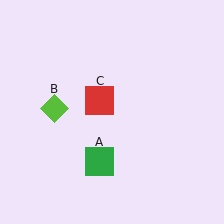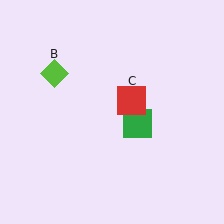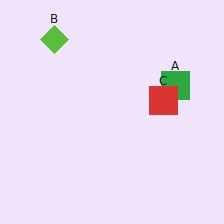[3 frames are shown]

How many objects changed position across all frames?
3 objects changed position: green square (object A), lime diamond (object B), red square (object C).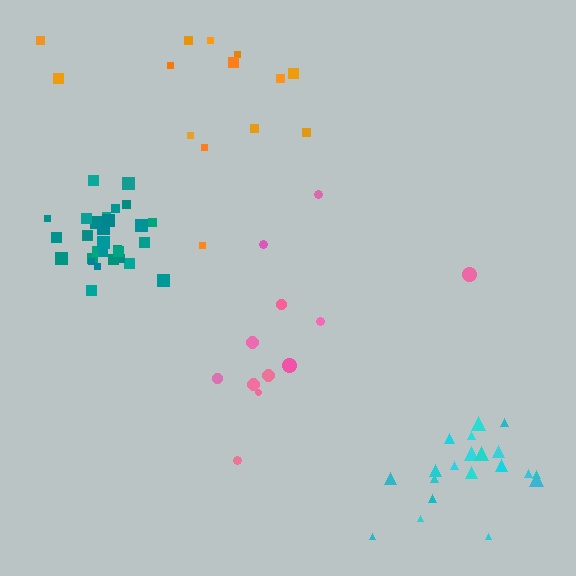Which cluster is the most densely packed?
Teal.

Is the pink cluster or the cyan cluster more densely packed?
Cyan.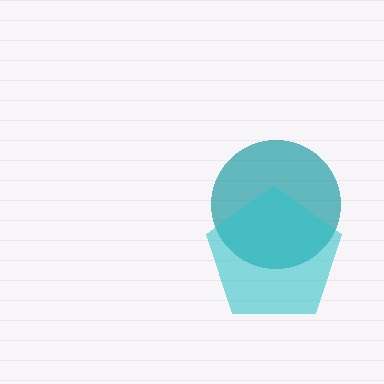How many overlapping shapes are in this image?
There are 2 overlapping shapes in the image.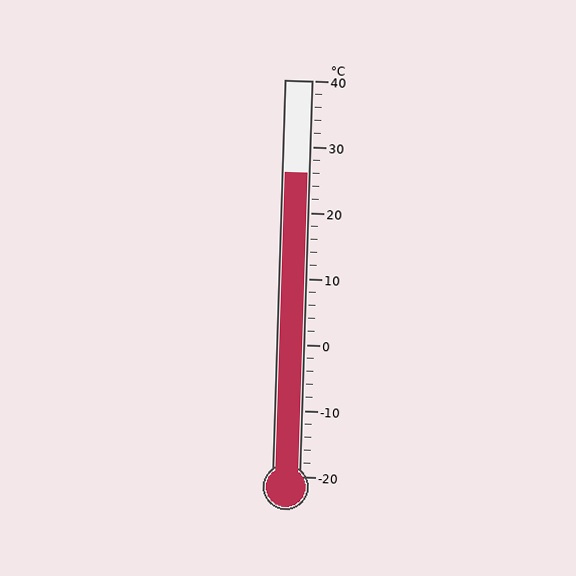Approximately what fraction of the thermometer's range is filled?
The thermometer is filled to approximately 75% of its range.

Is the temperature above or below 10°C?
The temperature is above 10°C.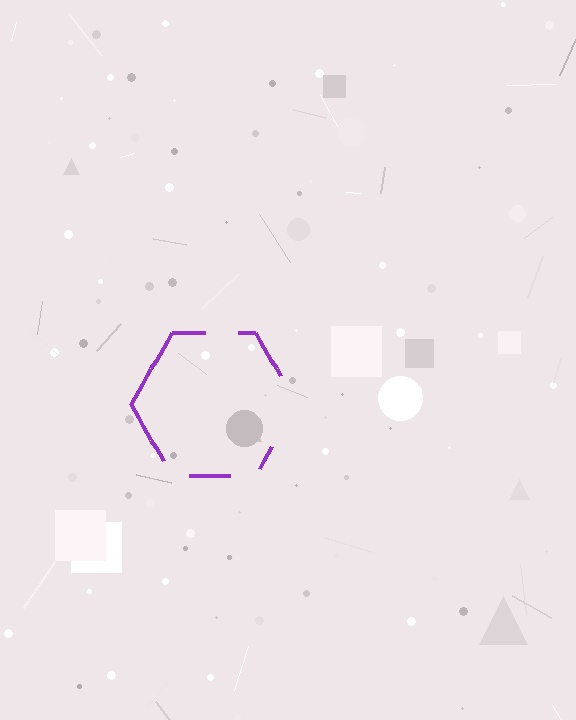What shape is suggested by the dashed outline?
The dashed outline suggests a hexagon.